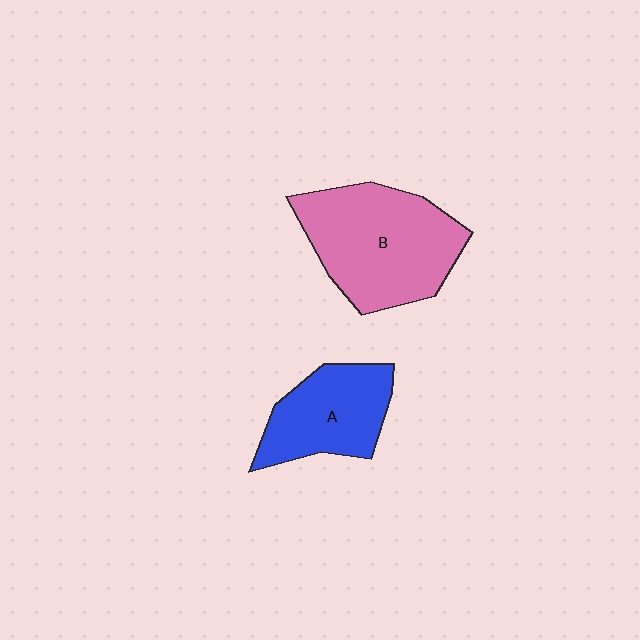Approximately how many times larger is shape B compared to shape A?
Approximately 1.5 times.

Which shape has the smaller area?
Shape A (blue).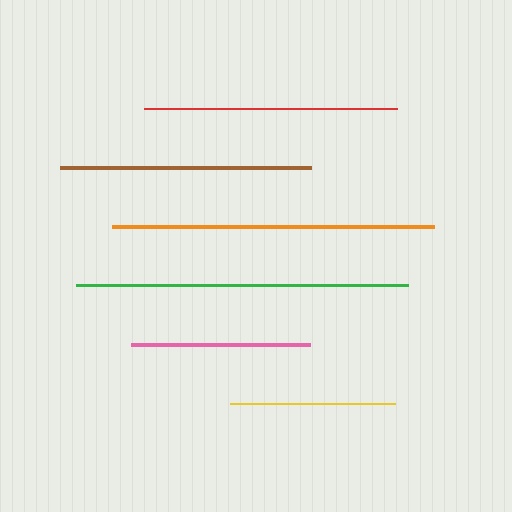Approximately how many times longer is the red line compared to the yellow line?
The red line is approximately 1.5 times the length of the yellow line.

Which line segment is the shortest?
The yellow line is the shortest at approximately 165 pixels.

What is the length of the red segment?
The red segment is approximately 253 pixels long.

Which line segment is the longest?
The green line is the longest at approximately 332 pixels.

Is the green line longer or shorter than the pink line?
The green line is longer than the pink line.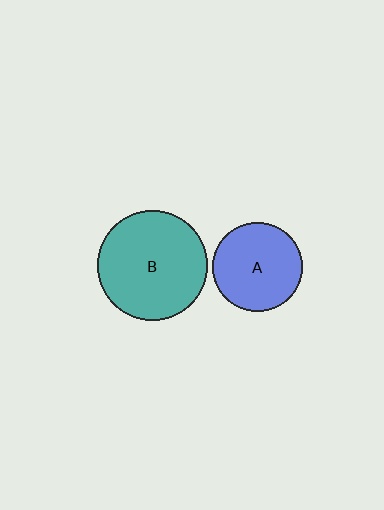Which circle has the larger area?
Circle B (teal).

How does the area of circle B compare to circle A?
Approximately 1.5 times.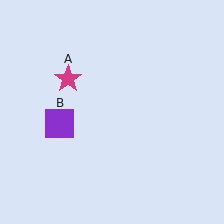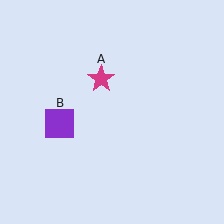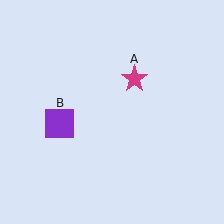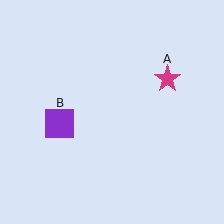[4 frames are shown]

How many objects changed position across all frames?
1 object changed position: magenta star (object A).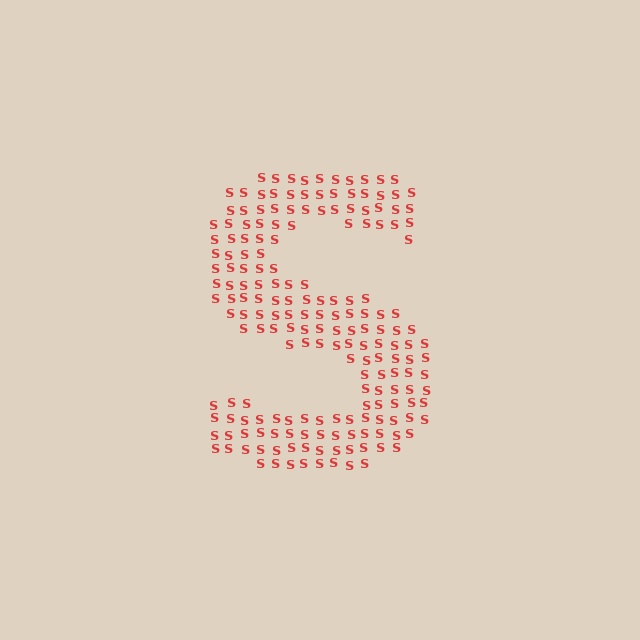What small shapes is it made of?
It is made of small letter S's.